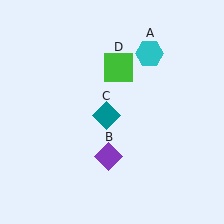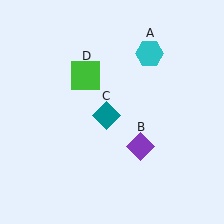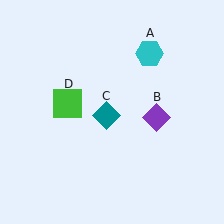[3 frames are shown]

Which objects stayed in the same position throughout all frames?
Cyan hexagon (object A) and teal diamond (object C) remained stationary.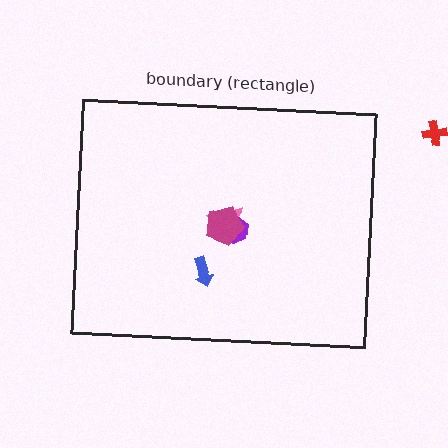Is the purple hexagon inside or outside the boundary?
Inside.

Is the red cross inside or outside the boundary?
Outside.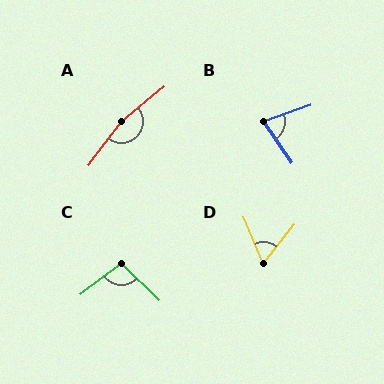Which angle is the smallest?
D, at approximately 61 degrees.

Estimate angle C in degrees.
Approximately 99 degrees.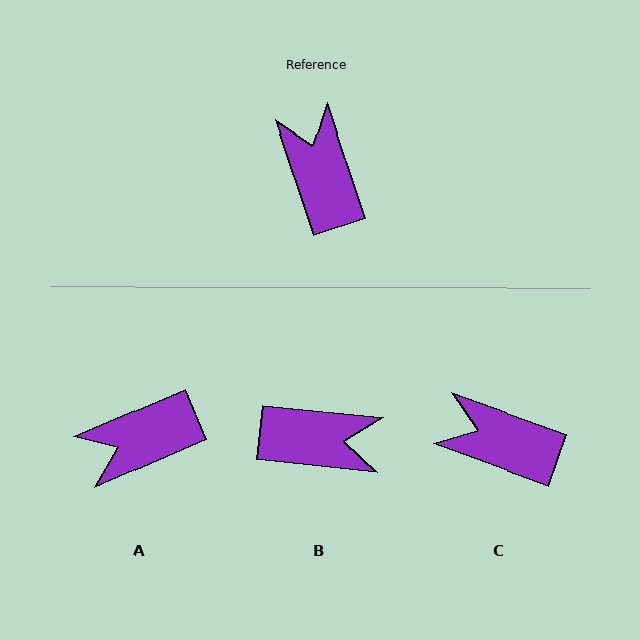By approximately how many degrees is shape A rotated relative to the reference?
Approximately 95 degrees counter-clockwise.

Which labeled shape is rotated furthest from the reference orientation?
B, about 114 degrees away.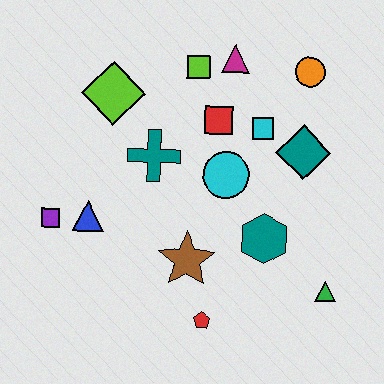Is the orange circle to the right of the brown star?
Yes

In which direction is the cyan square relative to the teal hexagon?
The cyan square is above the teal hexagon.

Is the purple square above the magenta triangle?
No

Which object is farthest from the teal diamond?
The purple square is farthest from the teal diamond.